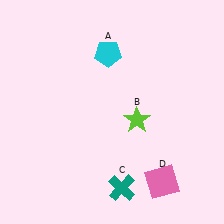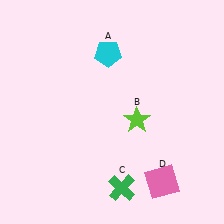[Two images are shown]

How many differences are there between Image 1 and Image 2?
There is 1 difference between the two images.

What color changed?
The cross (C) changed from teal in Image 1 to green in Image 2.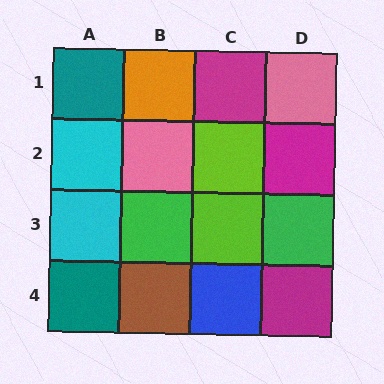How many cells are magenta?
3 cells are magenta.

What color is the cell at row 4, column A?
Teal.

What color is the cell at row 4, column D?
Magenta.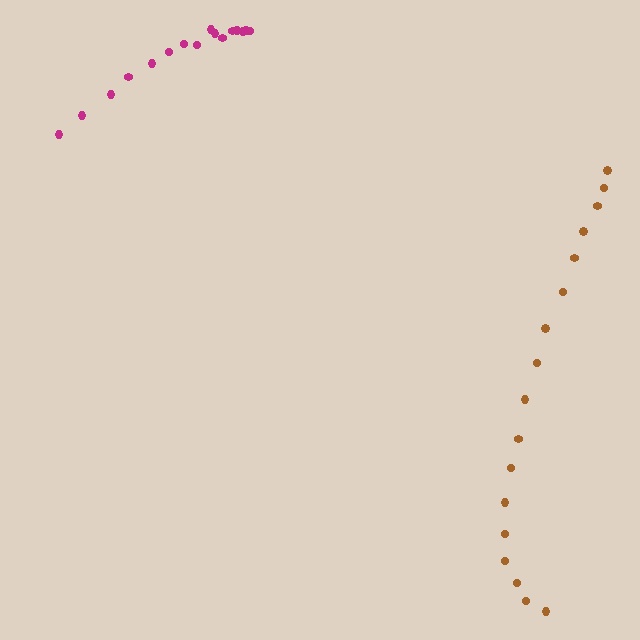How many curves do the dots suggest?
There are 2 distinct paths.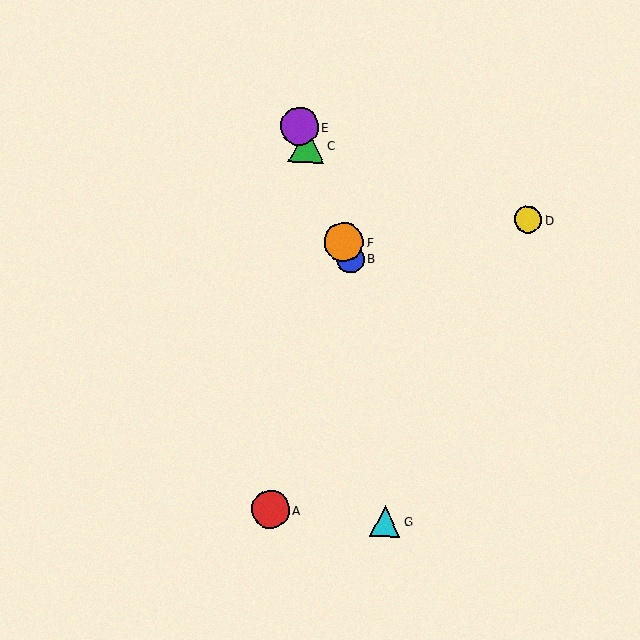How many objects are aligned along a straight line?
4 objects (B, C, E, F) are aligned along a straight line.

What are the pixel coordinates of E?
Object E is at (299, 126).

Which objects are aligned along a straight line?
Objects B, C, E, F are aligned along a straight line.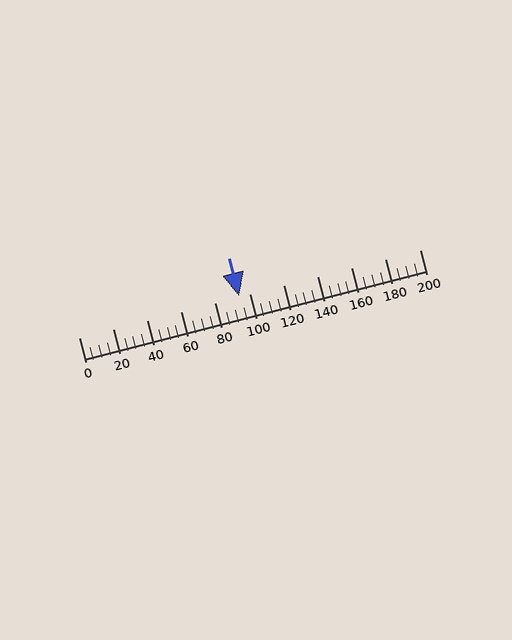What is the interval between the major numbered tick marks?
The major tick marks are spaced 20 units apart.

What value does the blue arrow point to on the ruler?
The blue arrow points to approximately 94.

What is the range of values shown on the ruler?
The ruler shows values from 0 to 200.